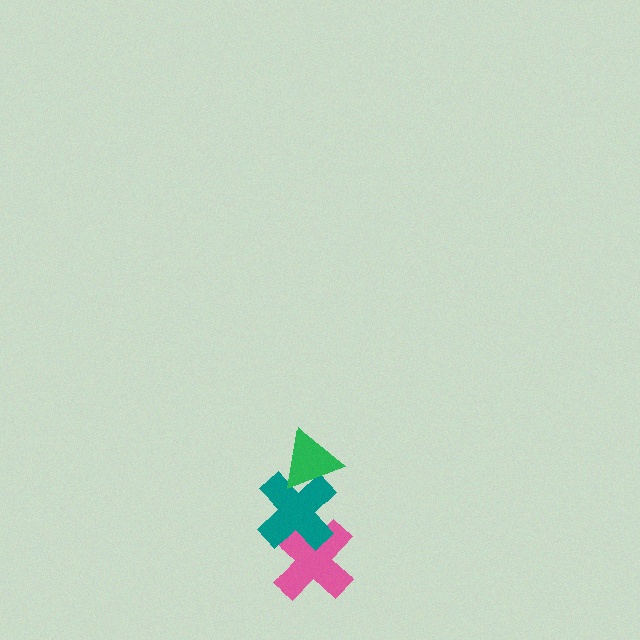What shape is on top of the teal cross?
The green triangle is on top of the teal cross.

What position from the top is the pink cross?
The pink cross is 3rd from the top.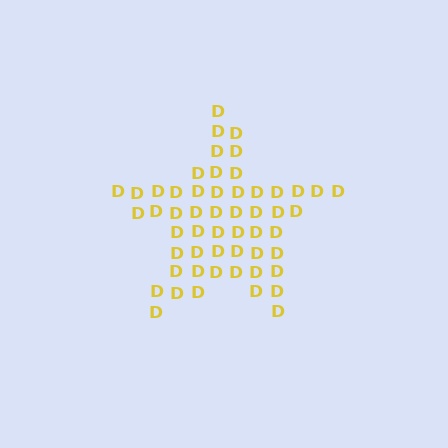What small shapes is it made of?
It is made of small letter D's.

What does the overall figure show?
The overall figure shows a star.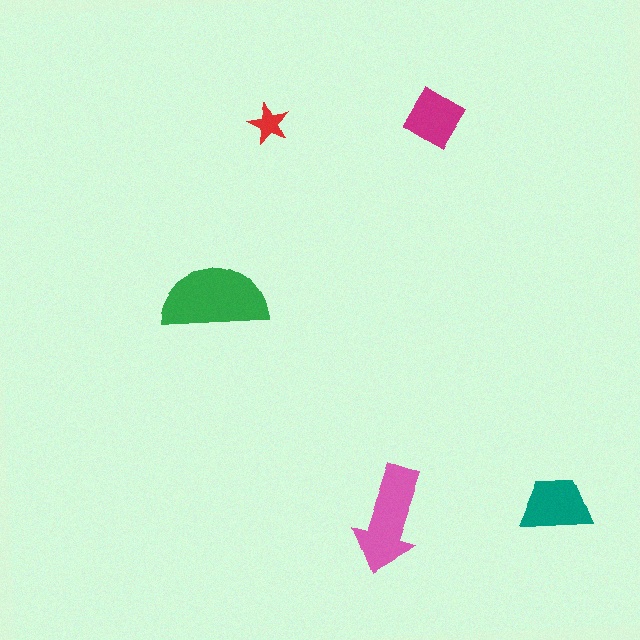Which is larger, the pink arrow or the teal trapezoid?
The pink arrow.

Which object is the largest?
The green semicircle.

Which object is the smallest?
The red star.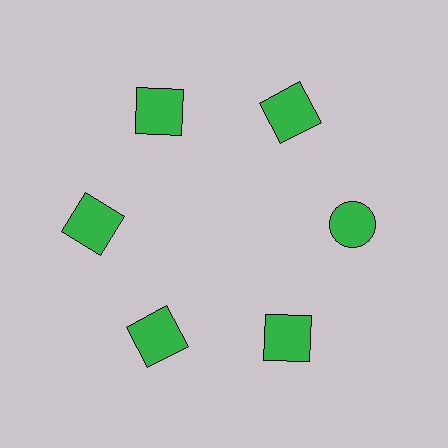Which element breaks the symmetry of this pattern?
The green circle at roughly the 3 o'clock position breaks the symmetry. All other shapes are green squares.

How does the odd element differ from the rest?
It has a different shape: circle instead of square.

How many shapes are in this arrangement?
There are 6 shapes arranged in a ring pattern.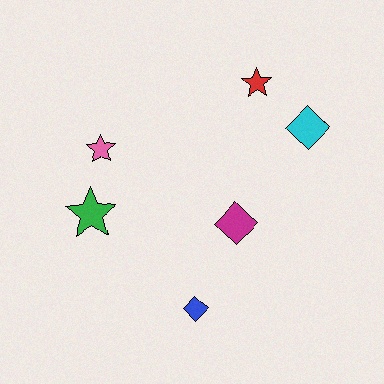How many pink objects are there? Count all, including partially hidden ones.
There is 1 pink object.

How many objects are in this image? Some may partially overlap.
There are 6 objects.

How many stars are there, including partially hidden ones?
There are 3 stars.